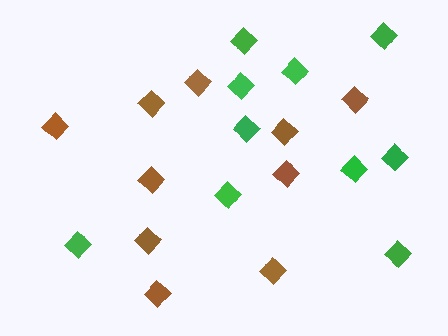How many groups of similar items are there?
There are 2 groups: one group of brown diamonds (10) and one group of green diamonds (10).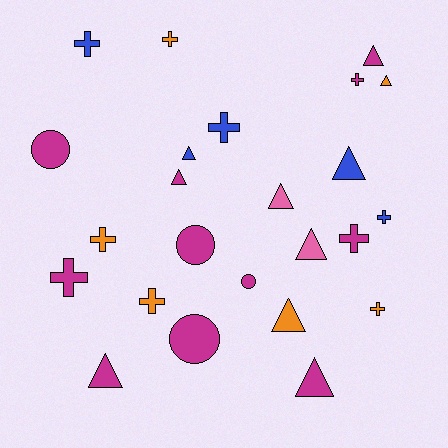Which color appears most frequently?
Magenta, with 11 objects.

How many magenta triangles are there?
There are 4 magenta triangles.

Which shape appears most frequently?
Triangle, with 10 objects.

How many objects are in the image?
There are 24 objects.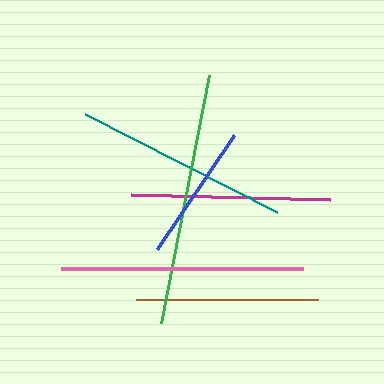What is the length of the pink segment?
The pink segment is approximately 242 pixels long.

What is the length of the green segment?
The green segment is approximately 252 pixels long.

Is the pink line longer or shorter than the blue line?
The pink line is longer than the blue line.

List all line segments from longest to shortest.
From longest to shortest: green, pink, teal, magenta, brown, blue.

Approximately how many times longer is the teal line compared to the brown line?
The teal line is approximately 1.2 times the length of the brown line.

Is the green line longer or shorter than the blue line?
The green line is longer than the blue line.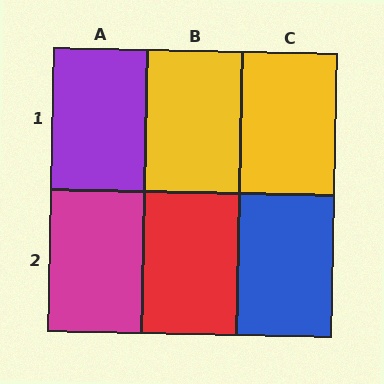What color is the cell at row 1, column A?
Purple.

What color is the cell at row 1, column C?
Yellow.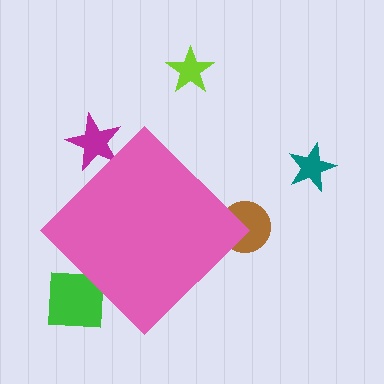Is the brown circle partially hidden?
Yes, the brown circle is partially hidden behind the pink diamond.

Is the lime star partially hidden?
No, the lime star is fully visible.